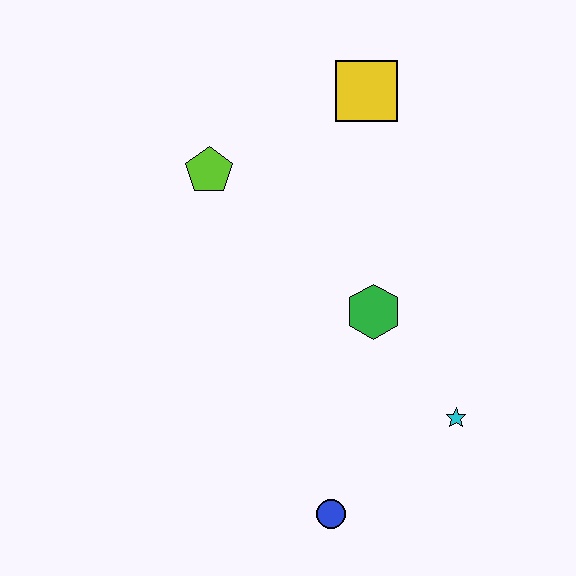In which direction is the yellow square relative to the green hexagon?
The yellow square is above the green hexagon.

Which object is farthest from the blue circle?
The yellow square is farthest from the blue circle.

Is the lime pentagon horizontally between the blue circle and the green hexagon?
No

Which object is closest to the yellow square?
The lime pentagon is closest to the yellow square.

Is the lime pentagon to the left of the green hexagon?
Yes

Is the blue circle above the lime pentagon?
No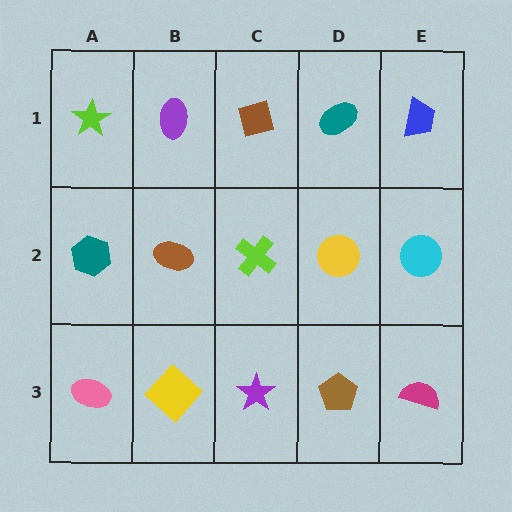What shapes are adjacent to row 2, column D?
A teal ellipse (row 1, column D), a brown pentagon (row 3, column D), a lime cross (row 2, column C), a cyan circle (row 2, column E).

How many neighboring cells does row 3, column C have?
3.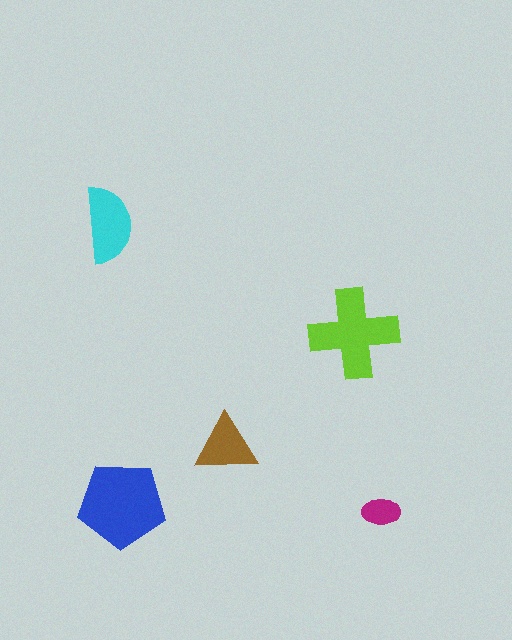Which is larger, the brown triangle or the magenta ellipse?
The brown triangle.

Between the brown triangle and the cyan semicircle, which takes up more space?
The cyan semicircle.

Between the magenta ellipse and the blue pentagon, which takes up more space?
The blue pentagon.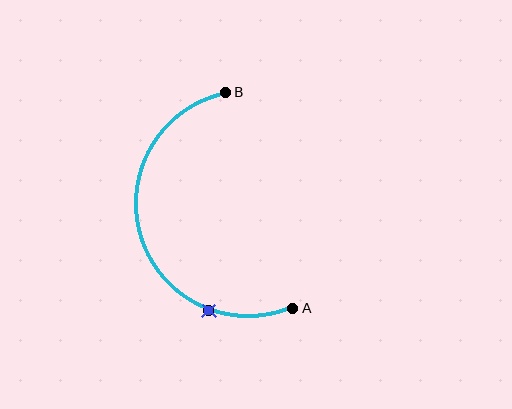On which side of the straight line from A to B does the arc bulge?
The arc bulges to the left of the straight line connecting A and B.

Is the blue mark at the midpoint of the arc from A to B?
No. The blue mark lies on the arc but is closer to endpoint A. The arc midpoint would be at the point on the curve equidistant along the arc from both A and B.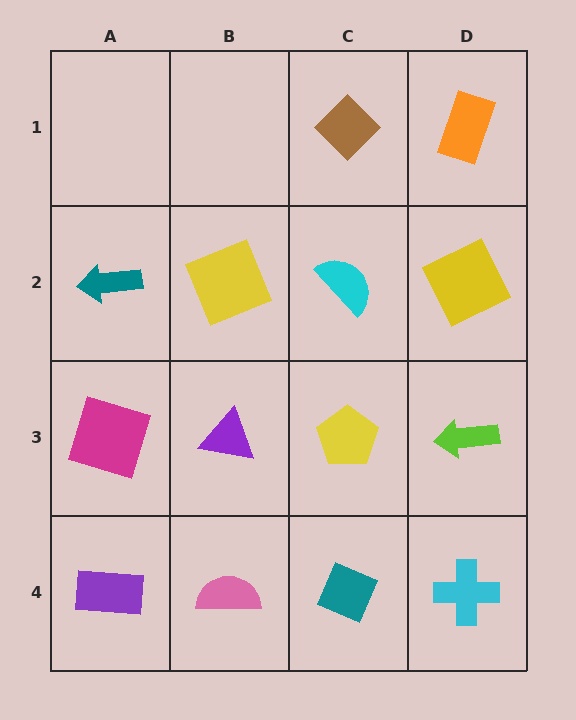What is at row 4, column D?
A cyan cross.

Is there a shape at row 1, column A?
No, that cell is empty.